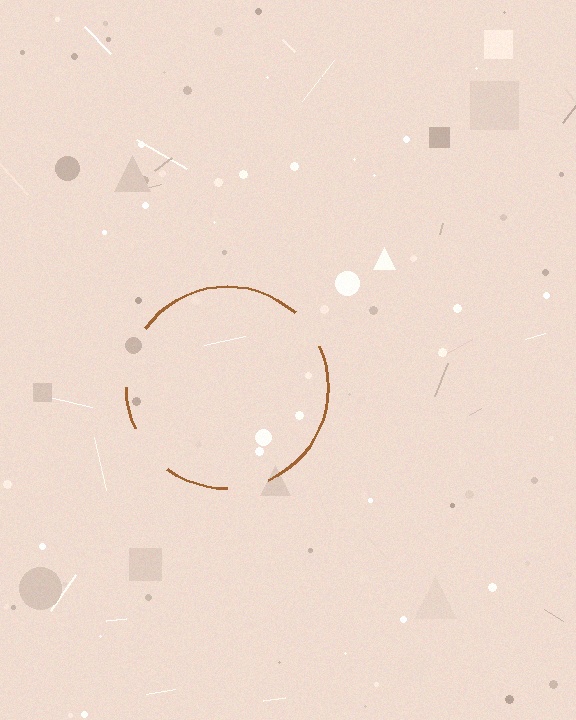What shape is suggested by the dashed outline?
The dashed outline suggests a circle.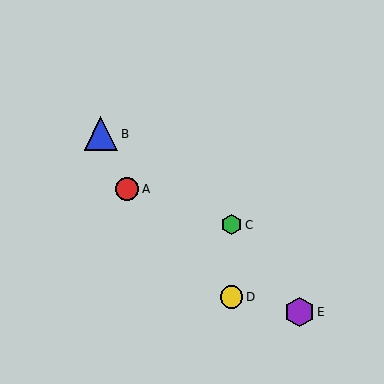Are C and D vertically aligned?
Yes, both are at x≈231.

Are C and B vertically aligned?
No, C is at x≈231 and B is at x≈101.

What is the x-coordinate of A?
Object A is at x≈127.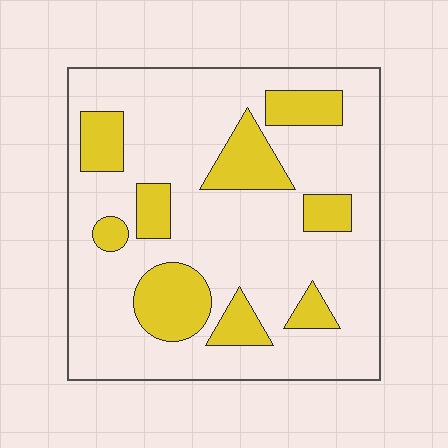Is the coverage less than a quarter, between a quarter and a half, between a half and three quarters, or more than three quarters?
Less than a quarter.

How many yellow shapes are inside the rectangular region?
9.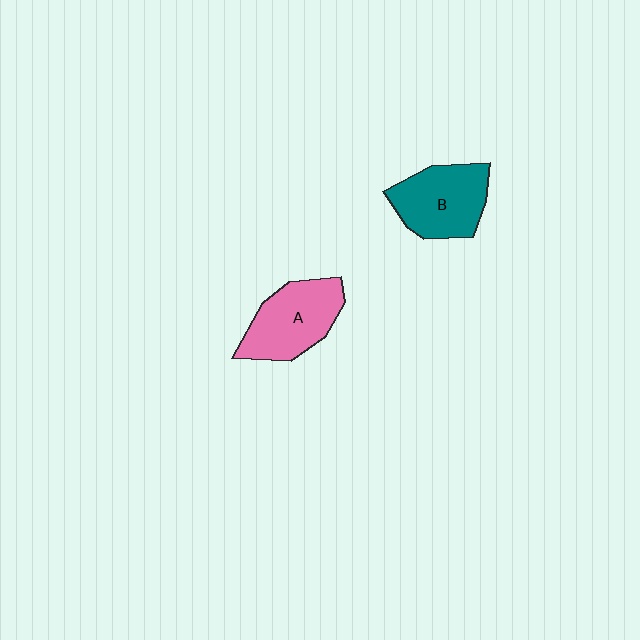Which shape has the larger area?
Shape A (pink).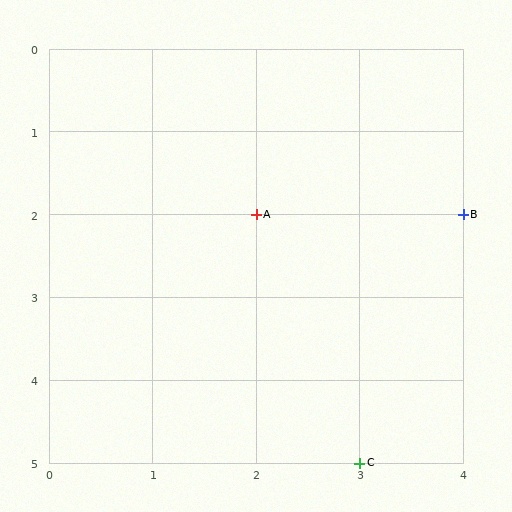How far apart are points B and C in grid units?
Points B and C are 1 column and 3 rows apart (about 3.2 grid units diagonally).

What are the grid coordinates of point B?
Point B is at grid coordinates (4, 2).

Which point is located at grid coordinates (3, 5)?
Point C is at (3, 5).